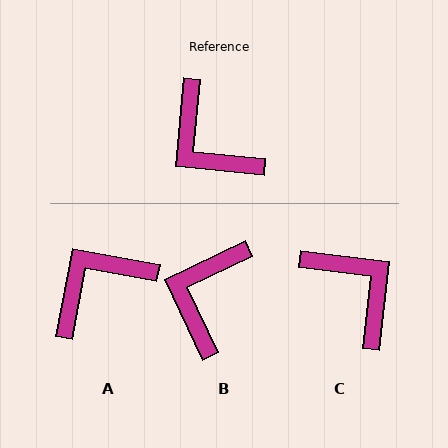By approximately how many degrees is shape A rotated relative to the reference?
Approximately 95 degrees clockwise.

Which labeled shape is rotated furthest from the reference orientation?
C, about 179 degrees away.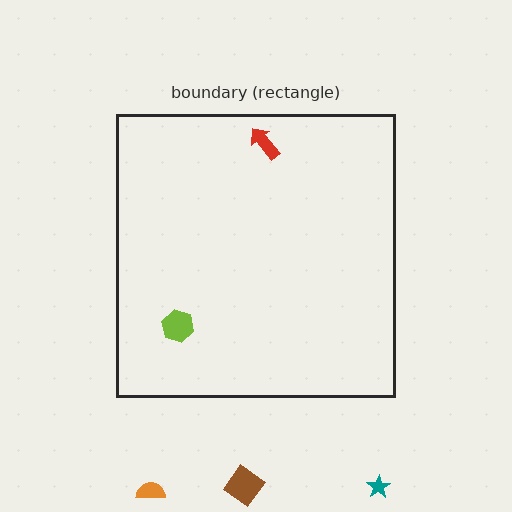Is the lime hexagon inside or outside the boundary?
Inside.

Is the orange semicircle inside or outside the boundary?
Outside.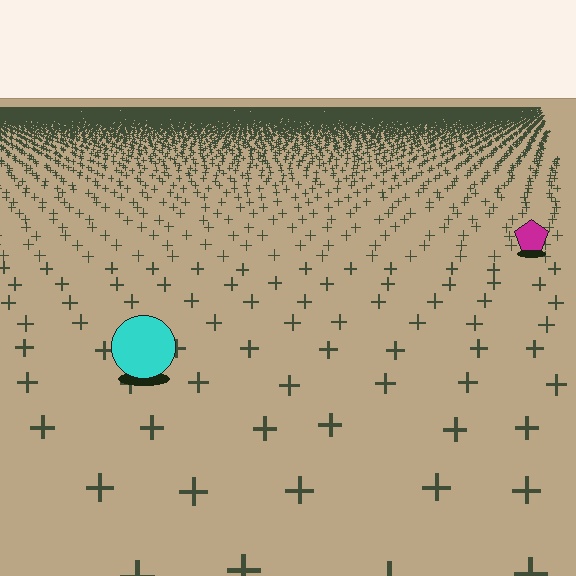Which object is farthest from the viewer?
The magenta pentagon is farthest from the viewer. It appears smaller and the ground texture around it is denser.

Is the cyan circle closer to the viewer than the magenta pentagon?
Yes. The cyan circle is closer — you can tell from the texture gradient: the ground texture is coarser near it.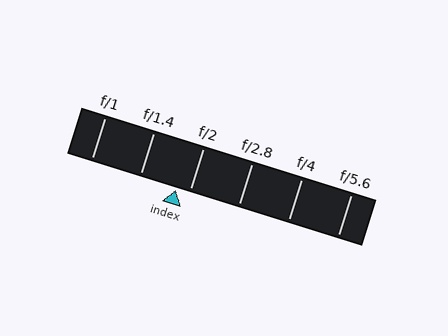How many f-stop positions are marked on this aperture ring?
There are 6 f-stop positions marked.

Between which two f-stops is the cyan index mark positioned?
The index mark is between f/1.4 and f/2.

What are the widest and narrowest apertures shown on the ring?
The widest aperture shown is f/1 and the narrowest is f/5.6.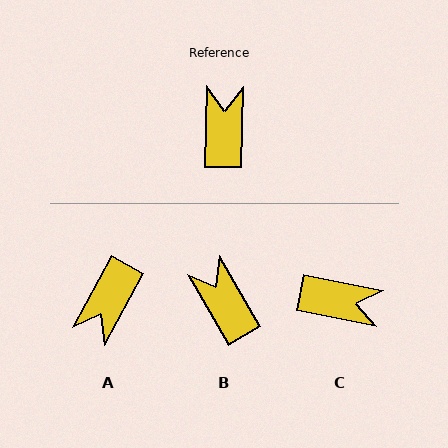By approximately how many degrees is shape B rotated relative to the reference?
Approximately 31 degrees counter-clockwise.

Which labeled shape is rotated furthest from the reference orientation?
A, about 153 degrees away.